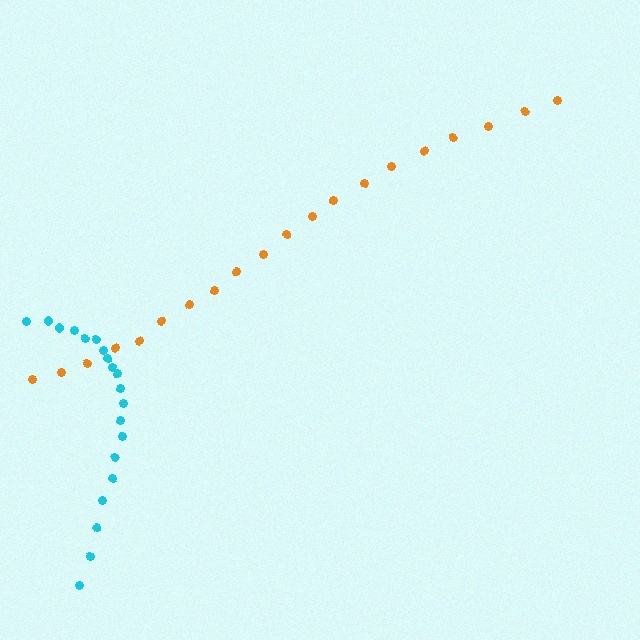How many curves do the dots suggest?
There are 2 distinct paths.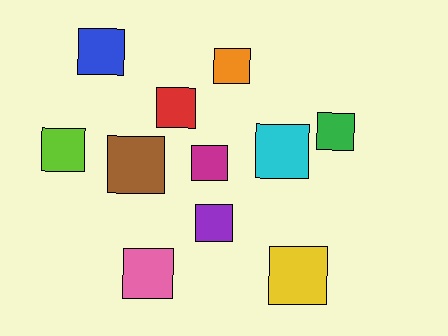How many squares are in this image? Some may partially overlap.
There are 11 squares.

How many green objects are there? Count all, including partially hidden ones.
There is 1 green object.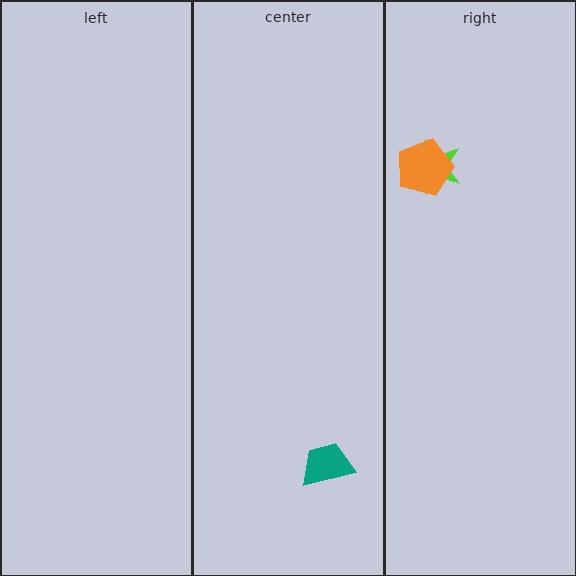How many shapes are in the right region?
2.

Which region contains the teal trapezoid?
The center region.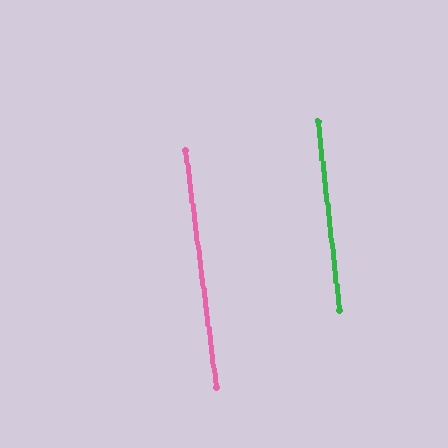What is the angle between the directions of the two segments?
Approximately 1 degree.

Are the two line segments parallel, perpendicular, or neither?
Parallel — their directions differ by only 0.9°.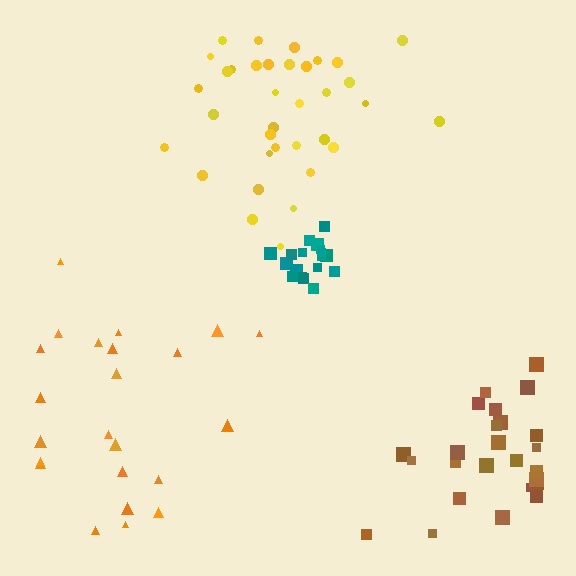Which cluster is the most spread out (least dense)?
Orange.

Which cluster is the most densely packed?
Teal.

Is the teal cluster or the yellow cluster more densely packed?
Teal.